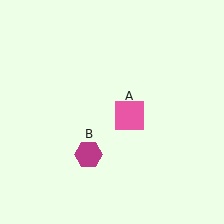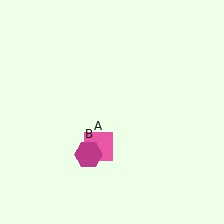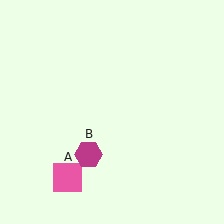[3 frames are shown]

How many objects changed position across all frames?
1 object changed position: pink square (object A).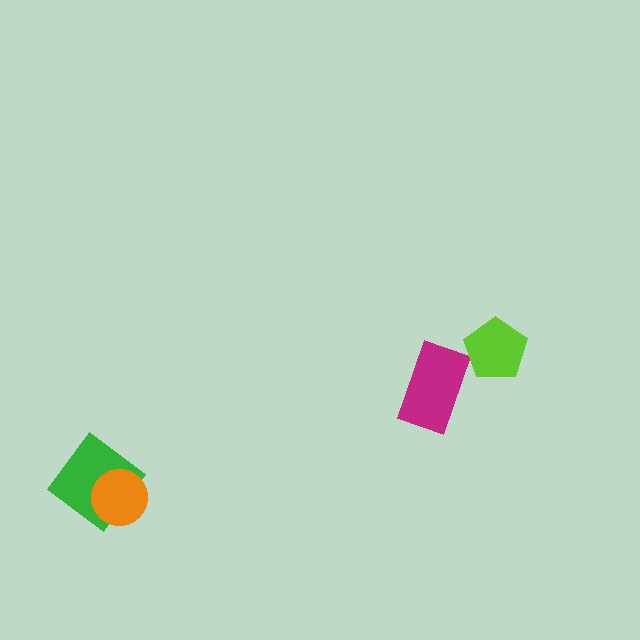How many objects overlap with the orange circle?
1 object overlaps with the orange circle.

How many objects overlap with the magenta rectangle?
0 objects overlap with the magenta rectangle.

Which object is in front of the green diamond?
The orange circle is in front of the green diamond.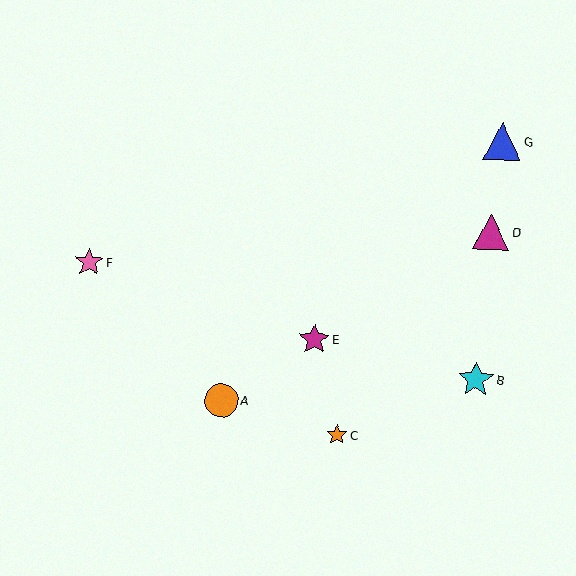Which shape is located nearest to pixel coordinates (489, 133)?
The blue triangle (labeled G) at (502, 142) is nearest to that location.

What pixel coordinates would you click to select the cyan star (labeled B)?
Click at (476, 380) to select the cyan star B.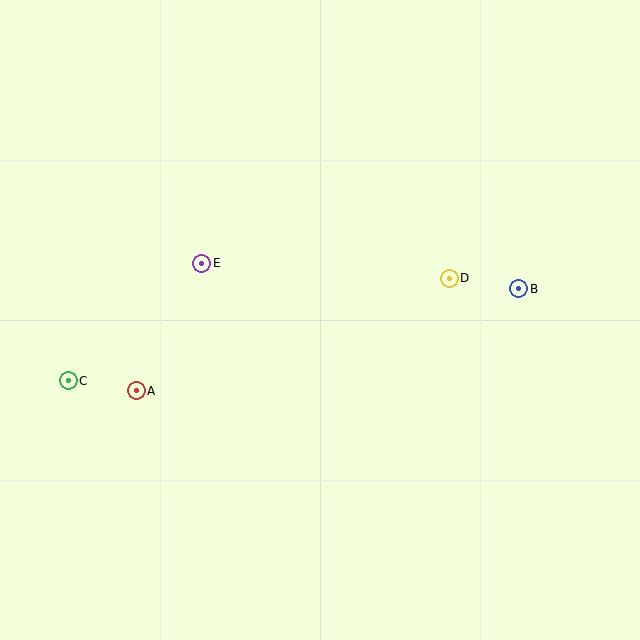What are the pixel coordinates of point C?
Point C is at (68, 381).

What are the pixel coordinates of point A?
Point A is at (136, 391).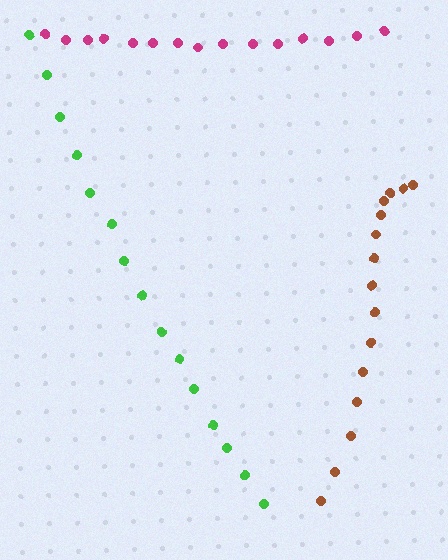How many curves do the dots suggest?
There are 3 distinct paths.